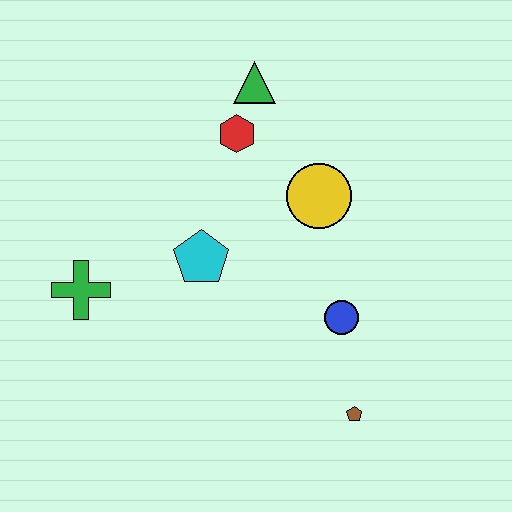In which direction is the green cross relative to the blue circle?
The green cross is to the left of the blue circle.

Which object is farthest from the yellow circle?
The green cross is farthest from the yellow circle.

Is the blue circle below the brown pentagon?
No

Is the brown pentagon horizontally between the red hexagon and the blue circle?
No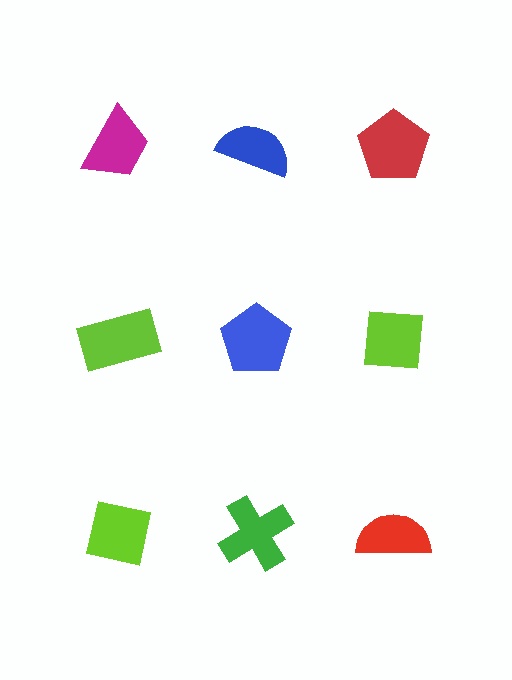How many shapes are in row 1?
3 shapes.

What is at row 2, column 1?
A lime rectangle.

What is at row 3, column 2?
A green cross.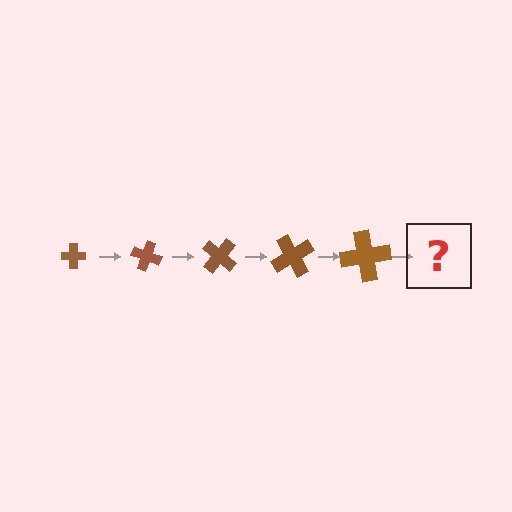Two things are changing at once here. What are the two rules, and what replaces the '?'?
The two rules are that the cross grows larger each step and it rotates 20 degrees each step. The '?' should be a cross, larger than the previous one and rotated 100 degrees from the start.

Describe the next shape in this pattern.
It should be a cross, larger than the previous one and rotated 100 degrees from the start.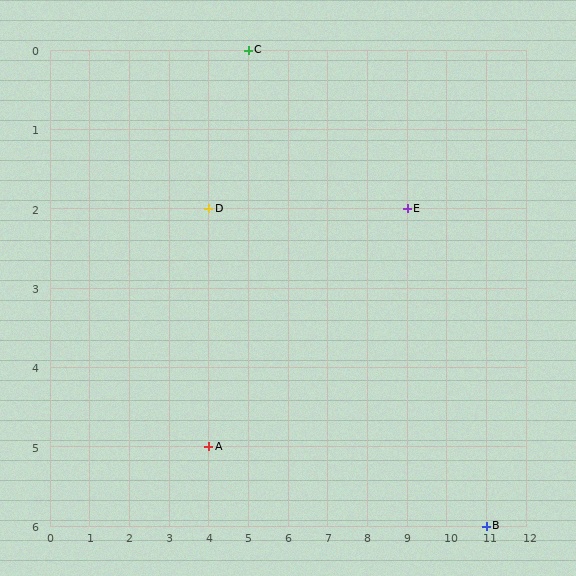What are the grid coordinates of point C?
Point C is at grid coordinates (5, 0).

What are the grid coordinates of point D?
Point D is at grid coordinates (4, 2).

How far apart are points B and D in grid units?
Points B and D are 7 columns and 4 rows apart (about 8.1 grid units diagonally).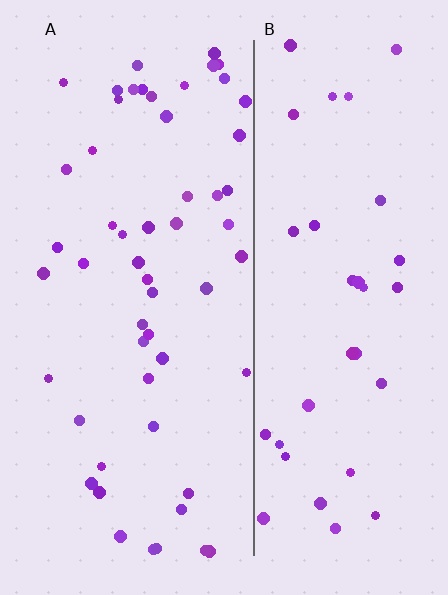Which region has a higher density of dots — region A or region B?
A (the left).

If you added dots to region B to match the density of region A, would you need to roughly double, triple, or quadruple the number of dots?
Approximately double.